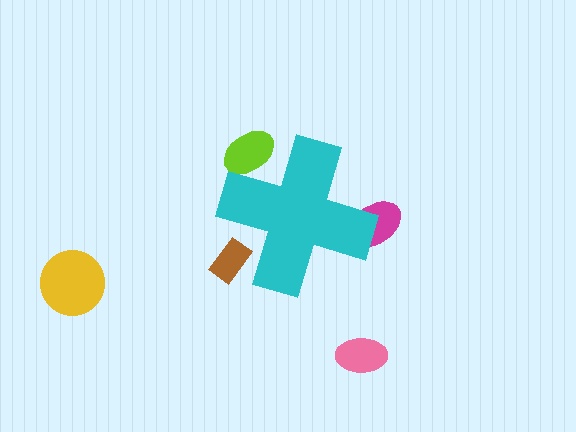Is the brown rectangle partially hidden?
Yes, the brown rectangle is partially hidden behind the cyan cross.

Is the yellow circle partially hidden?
No, the yellow circle is fully visible.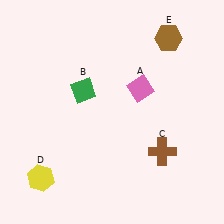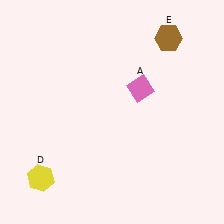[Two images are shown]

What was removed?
The brown cross (C), the green diamond (B) were removed in Image 2.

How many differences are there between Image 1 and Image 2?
There are 2 differences between the two images.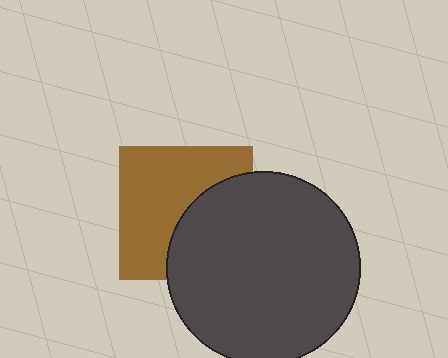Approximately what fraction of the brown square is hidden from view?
Roughly 42% of the brown square is hidden behind the dark gray circle.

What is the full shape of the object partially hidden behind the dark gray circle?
The partially hidden object is a brown square.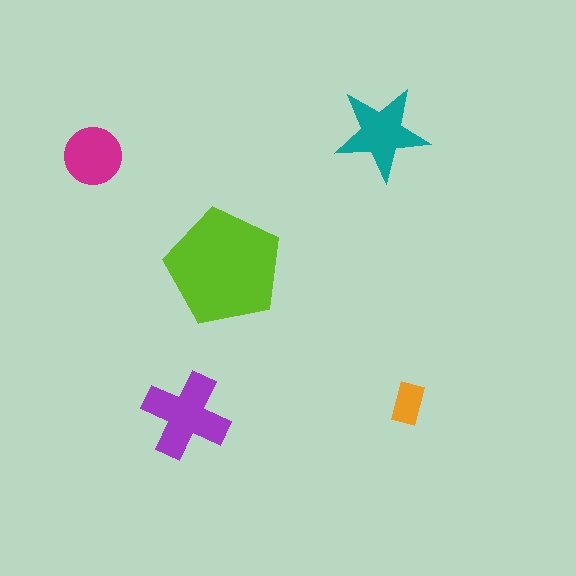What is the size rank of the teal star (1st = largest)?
3rd.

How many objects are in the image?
There are 5 objects in the image.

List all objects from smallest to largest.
The orange rectangle, the magenta circle, the teal star, the purple cross, the lime pentagon.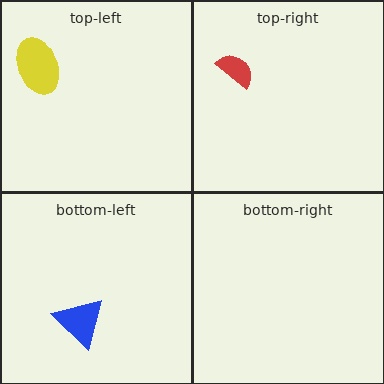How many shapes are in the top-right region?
1.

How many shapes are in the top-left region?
1.